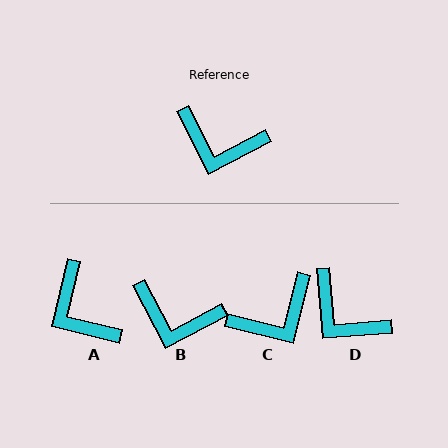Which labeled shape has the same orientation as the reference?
B.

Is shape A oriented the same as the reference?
No, it is off by about 41 degrees.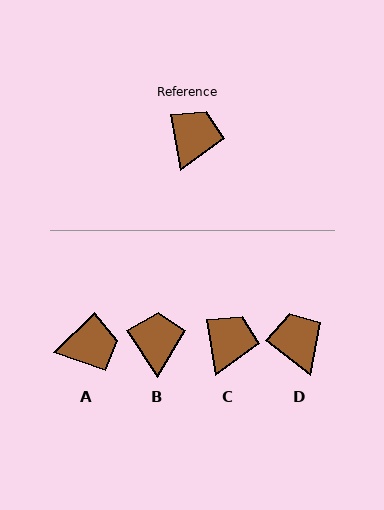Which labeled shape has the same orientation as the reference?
C.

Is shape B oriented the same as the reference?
No, it is off by about 24 degrees.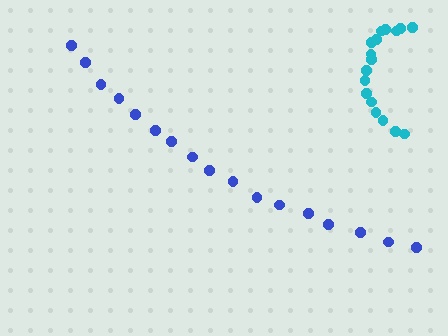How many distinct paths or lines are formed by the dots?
There are 2 distinct paths.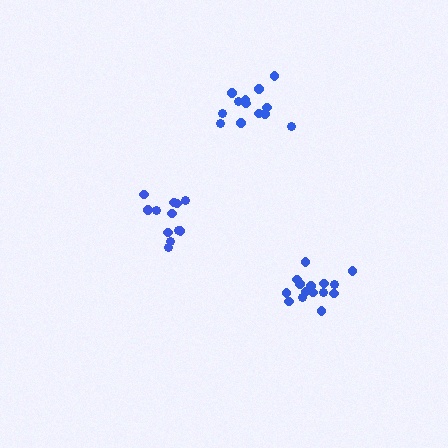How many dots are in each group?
Group 1: 13 dots, Group 2: 12 dots, Group 3: 15 dots (40 total).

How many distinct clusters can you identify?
There are 3 distinct clusters.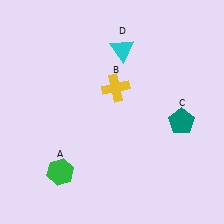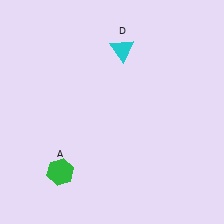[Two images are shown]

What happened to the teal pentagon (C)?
The teal pentagon (C) was removed in Image 2. It was in the bottom-right area of Image 1.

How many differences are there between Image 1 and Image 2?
There are 2 differences between the two images.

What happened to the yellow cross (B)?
The yellow cross (B) was removed in Image 2. It was in the top-right area of Image 1.